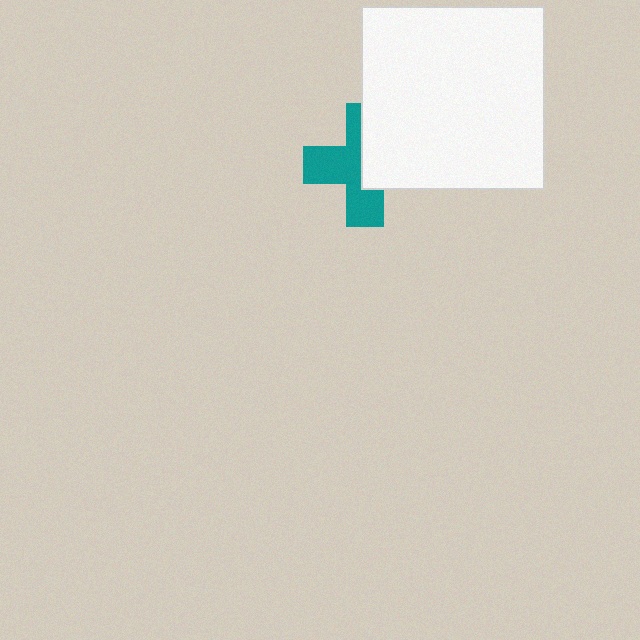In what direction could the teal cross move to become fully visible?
The teal cross could move left. That would shift it out from behind the white square entirely.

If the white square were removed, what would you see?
You would see the complete teal cross.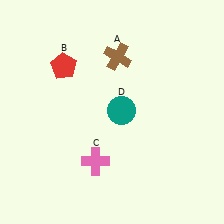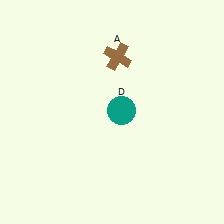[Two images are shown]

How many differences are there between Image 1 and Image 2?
There are 2 differences between the two images.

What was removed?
The pink cross (C), the red pentagon (B) were removed in Image 2.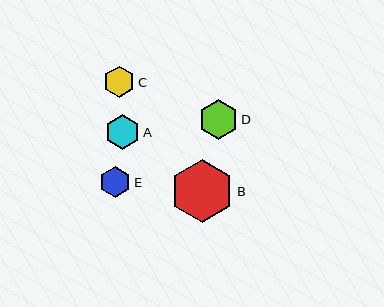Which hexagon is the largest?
Hexagon B is the largest with a size of approximately 63 pixels.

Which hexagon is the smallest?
Hexagon E is the smallest with a size of approximately 31 pixels.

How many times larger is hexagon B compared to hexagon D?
Hexagon B is approximately 1.6 times the size of hexagon D.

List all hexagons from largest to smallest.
From largest to smallest: B, D, A, C, E.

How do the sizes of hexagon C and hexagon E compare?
Hexagon C and hexagon E are approximately the same size.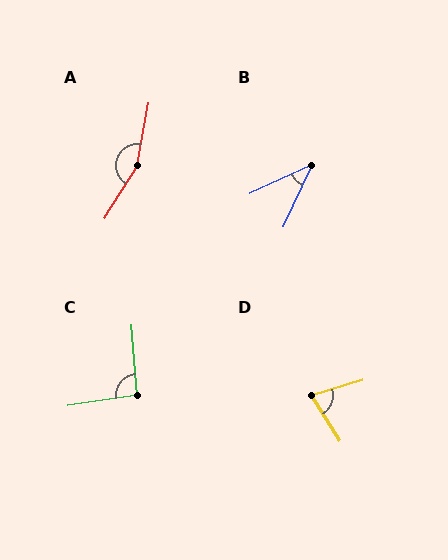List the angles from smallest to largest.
B (40°), D (75°), C (94°), A (159°).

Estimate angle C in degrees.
Approximately 94 degrees.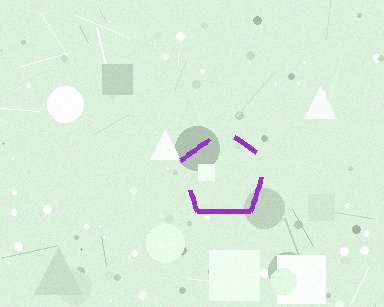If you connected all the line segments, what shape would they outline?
They would outline a pentagon.